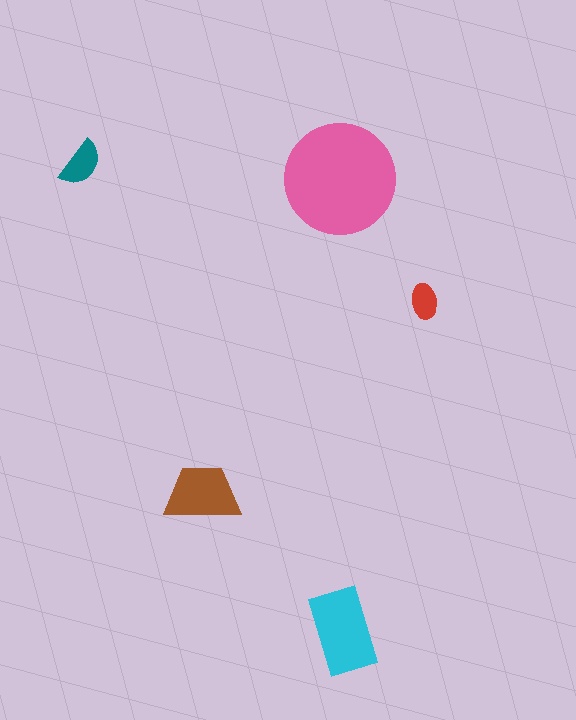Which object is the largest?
The pink circle.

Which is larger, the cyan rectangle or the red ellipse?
The cyan rectangle.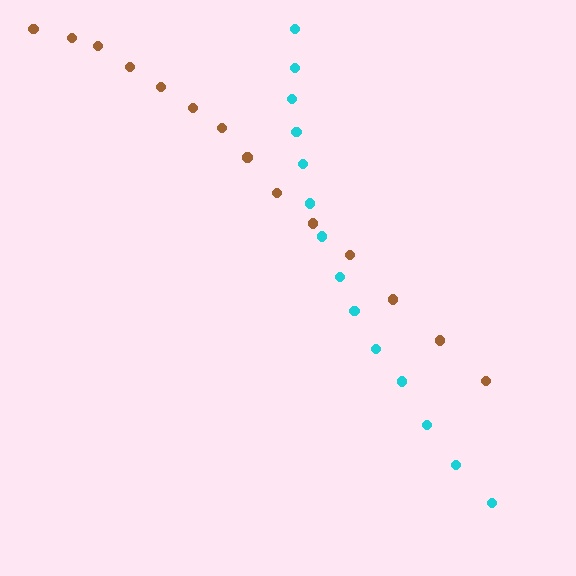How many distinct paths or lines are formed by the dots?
There are 2 distinct paths.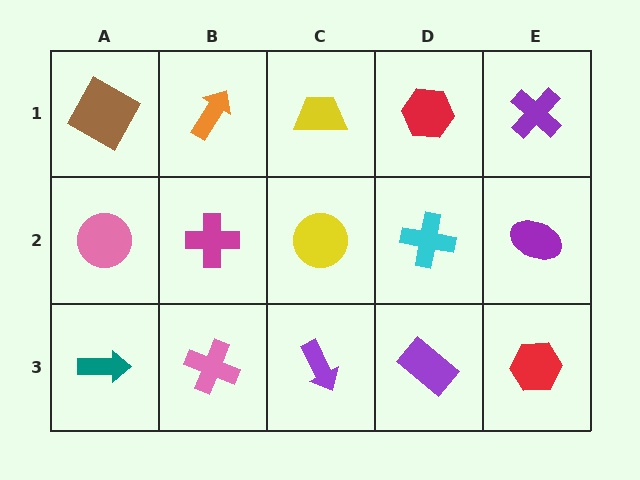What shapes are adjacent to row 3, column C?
A yellow circle (row 2, column C), a pink cross (row 3, column B), a purple rectangle (row 3, column D).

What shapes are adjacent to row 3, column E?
A purple ellipse (row 2, column E), a purple rectangle (row 3, column D).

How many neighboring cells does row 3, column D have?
3.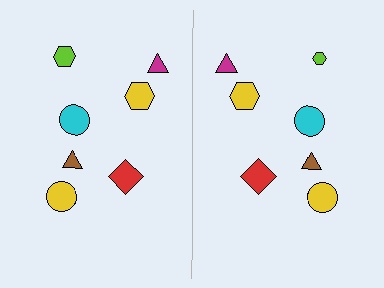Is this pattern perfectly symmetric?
No, the pattern is not perfectly symmetric. The lime hexagon on the right side has a different size than its mirror counterpart.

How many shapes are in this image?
There are 14 shapes in this image.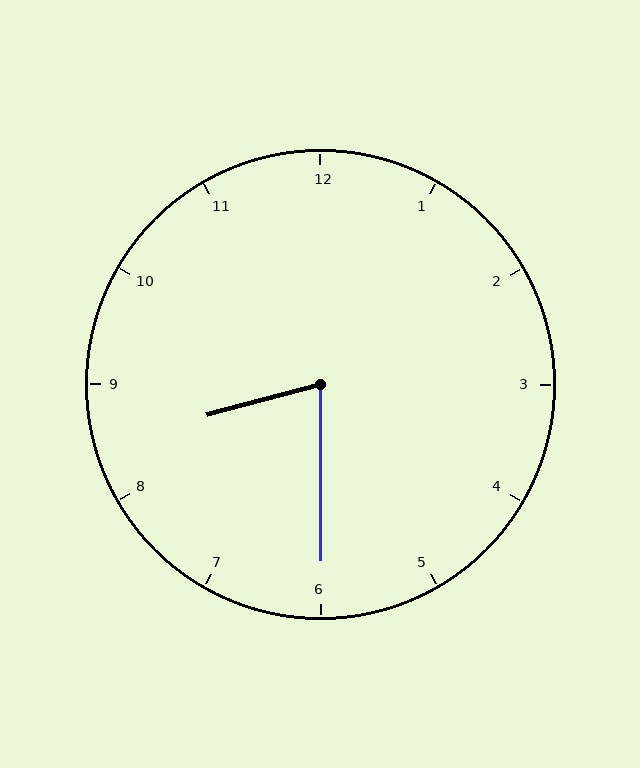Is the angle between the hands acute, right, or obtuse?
It is acute.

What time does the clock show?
8:30.